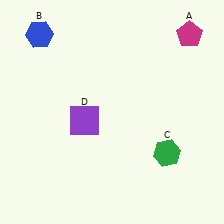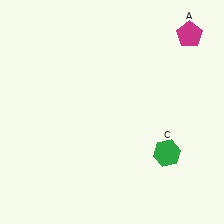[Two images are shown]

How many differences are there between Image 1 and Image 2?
There are 2 differences between the two images.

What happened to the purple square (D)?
The purple square (D) was removed in Image 2. It was in the bottom-left area of Image 1.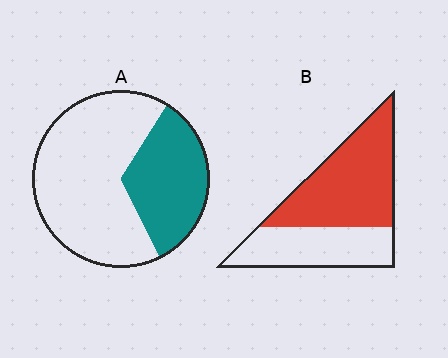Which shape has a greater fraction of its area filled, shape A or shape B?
Shape B.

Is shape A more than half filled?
No.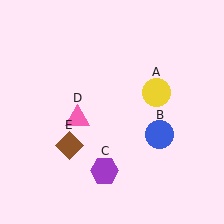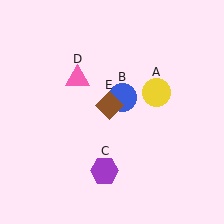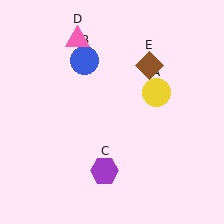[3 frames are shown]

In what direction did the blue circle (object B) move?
The blue circle (object B) moved up and to the left.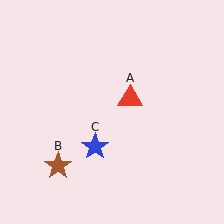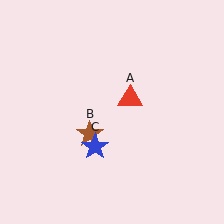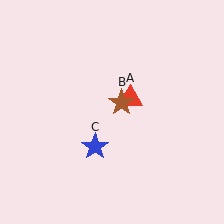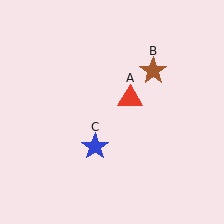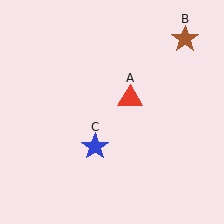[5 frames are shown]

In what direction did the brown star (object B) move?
The brown star (object B) moved up and to the right.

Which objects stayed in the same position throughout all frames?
Red triangle (object A) and blue star (object C) remained stationary.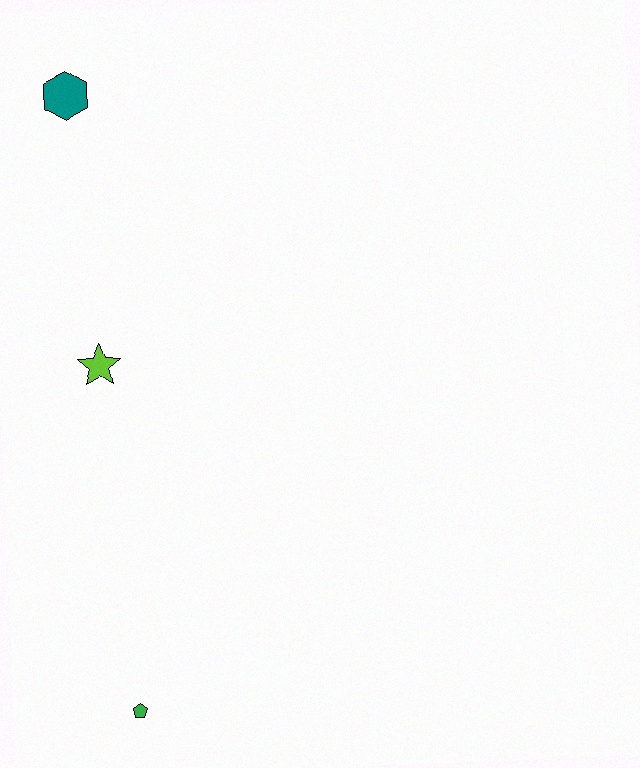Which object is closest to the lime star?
The teal hexagon is closest to the lime star.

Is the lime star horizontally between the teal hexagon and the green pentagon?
Yes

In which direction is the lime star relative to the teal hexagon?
The lime star is below the teal hexagon.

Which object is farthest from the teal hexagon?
The green pentagon is farthest from the teal hexagon.